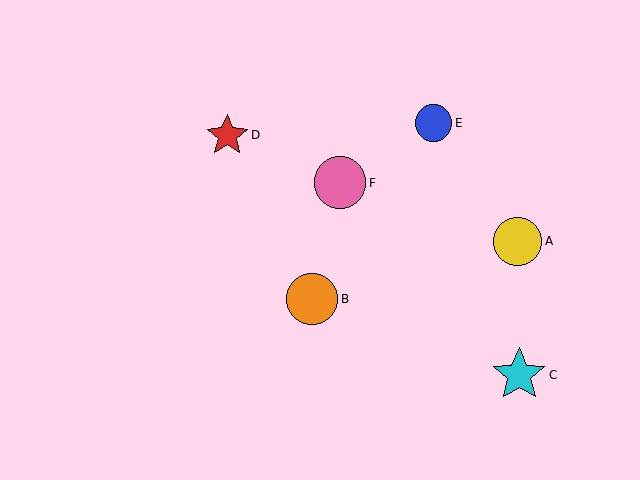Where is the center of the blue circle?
The center of the blue circle is at (434, 123).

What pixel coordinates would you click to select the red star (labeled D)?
Click at (227, 135) to select the red star D.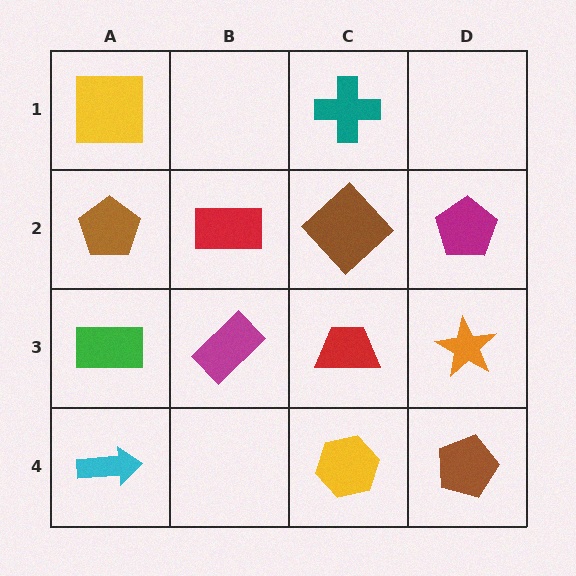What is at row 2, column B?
A red rectangle.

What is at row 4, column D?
A brown pentagon.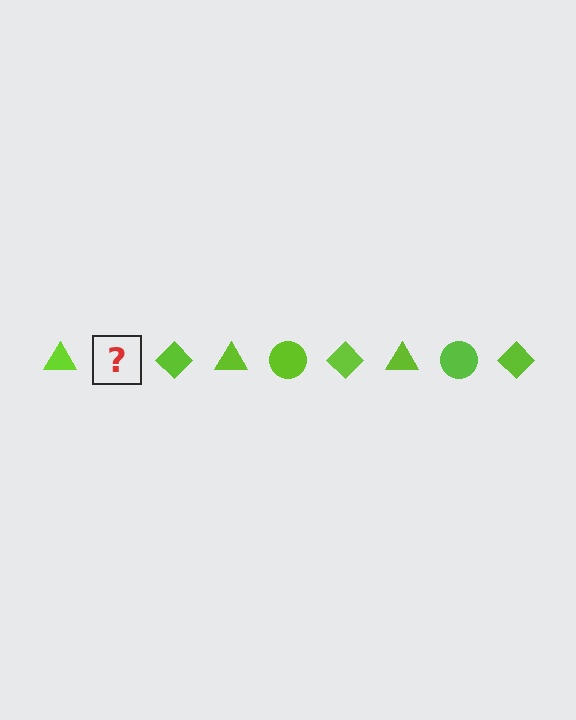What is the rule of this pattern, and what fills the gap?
The rule is that the pattern cycles through triangle, circle, diamond shapes in lime. The gap should be filled with a lime circle.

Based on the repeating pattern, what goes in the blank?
The blank should be a lime circle.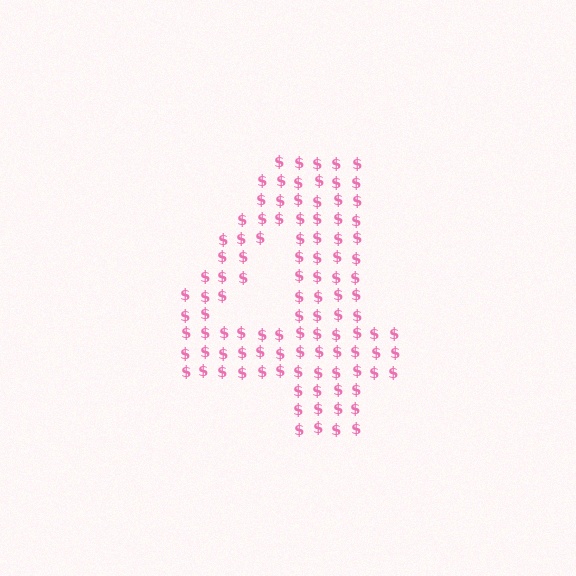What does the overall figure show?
The overall figure shows the digit 4.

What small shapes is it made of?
It is made of small dollar signs.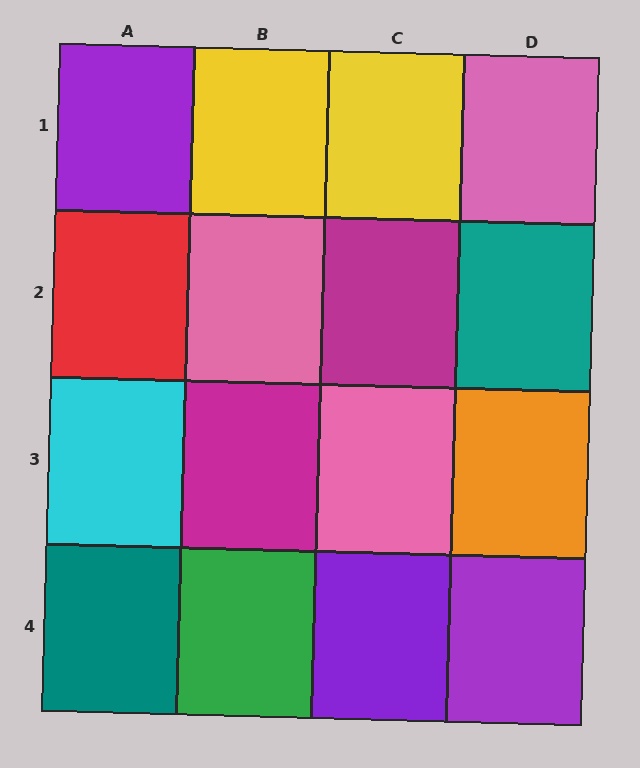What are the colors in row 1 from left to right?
Purple, yellow, yellow, pink.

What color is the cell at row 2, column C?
Magenta.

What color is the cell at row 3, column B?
Magenta.